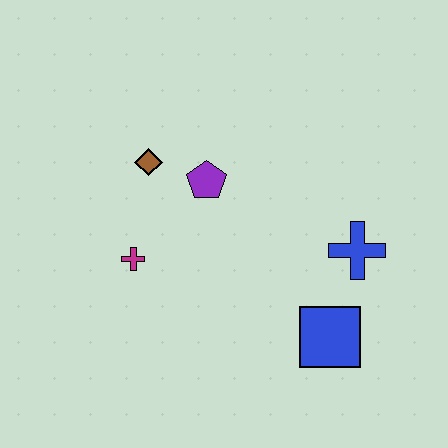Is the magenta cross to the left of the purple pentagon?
Yes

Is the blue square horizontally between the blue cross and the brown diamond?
Yes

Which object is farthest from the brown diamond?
The blue square is farthest from the brown diamond.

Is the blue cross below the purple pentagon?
Yes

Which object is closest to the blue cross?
The blue square is closest to the blue cross.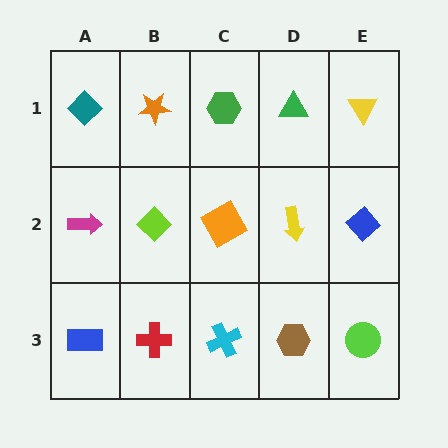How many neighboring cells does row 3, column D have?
3.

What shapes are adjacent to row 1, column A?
A magenta arrow (row 2, column A), an orange star (row 1, column B).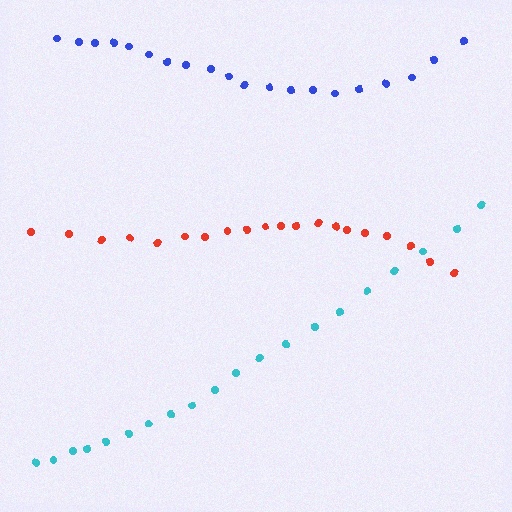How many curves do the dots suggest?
There are 3 distinct paths.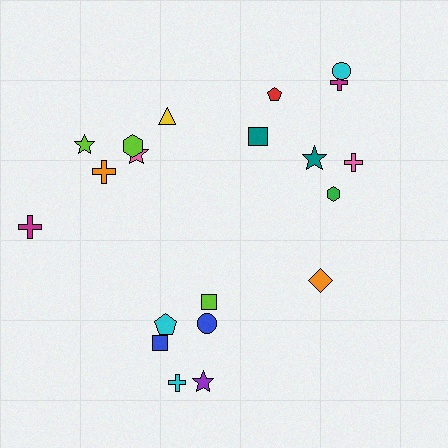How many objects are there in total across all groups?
There are 20 objects.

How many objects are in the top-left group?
There are 6 objects.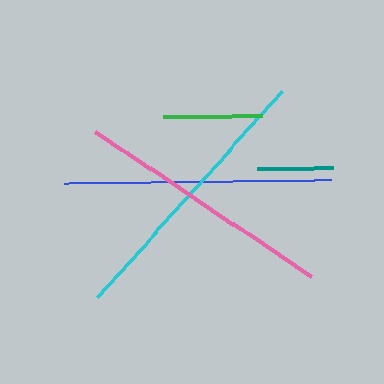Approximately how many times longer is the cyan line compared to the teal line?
The cyan line is approximately 3.7 times the length of the teal line.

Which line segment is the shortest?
The teal line is the shortest at approximately 75 pixels.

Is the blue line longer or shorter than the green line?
The blue line is longer than the green line.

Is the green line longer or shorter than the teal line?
The green line is longer than the teal line.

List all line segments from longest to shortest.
From longest to shortest: cyan, blue, pink, green, teal.